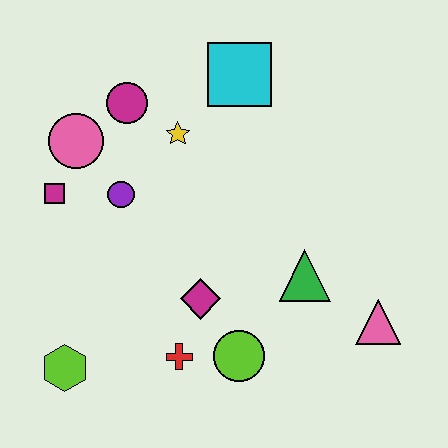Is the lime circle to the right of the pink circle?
Yes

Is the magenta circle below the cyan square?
Yes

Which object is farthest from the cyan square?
The lime hexagon is farthest from the cyan square.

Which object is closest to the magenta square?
The pink circle is closest to the magenta square.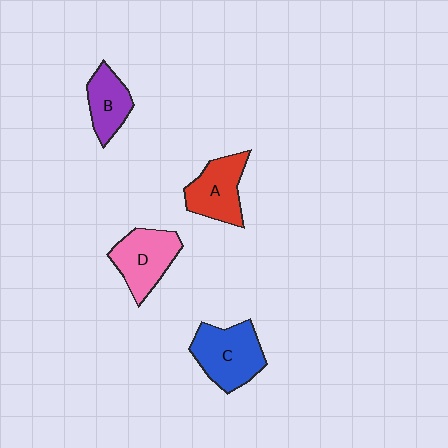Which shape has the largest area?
Shape C (blue).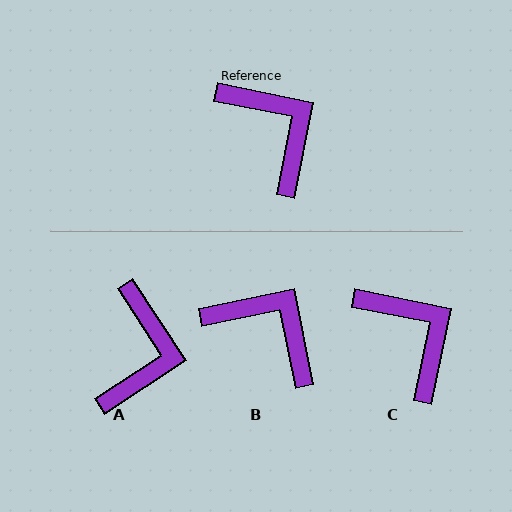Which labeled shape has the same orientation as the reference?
C.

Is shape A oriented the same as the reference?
No, it is off by about 45 degrees.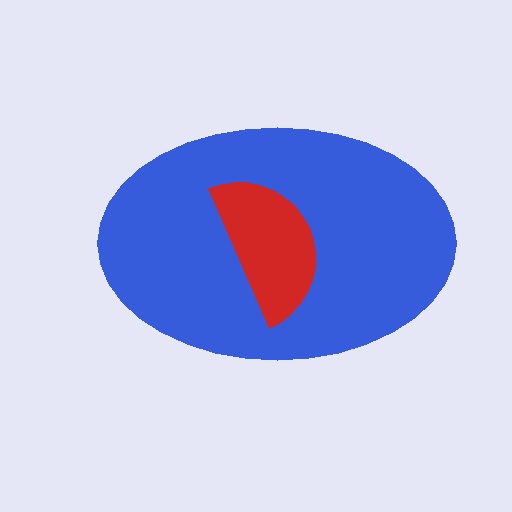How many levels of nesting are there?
2.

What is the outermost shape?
The blue ellipse.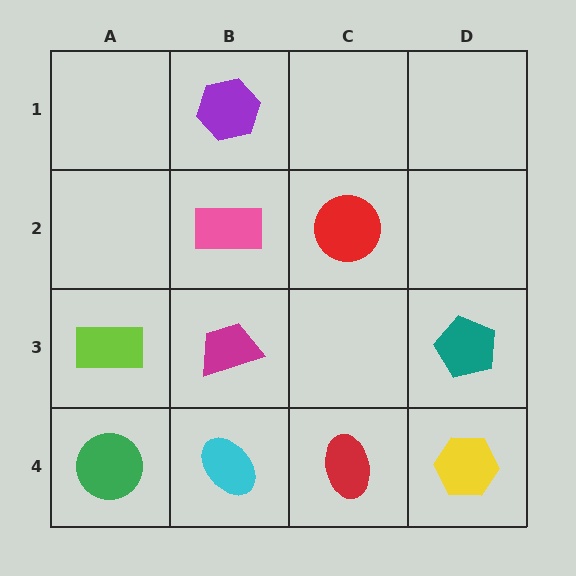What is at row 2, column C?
A red circle.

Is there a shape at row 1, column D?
No, that cell is empty.